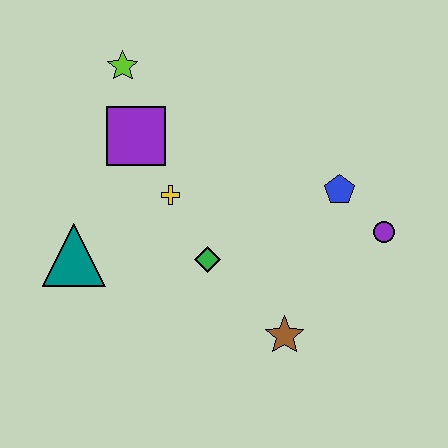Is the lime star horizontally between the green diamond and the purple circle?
No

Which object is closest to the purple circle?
The blue pentagon is closest to the purple circle.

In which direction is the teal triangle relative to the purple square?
The teal triangle is below the purple square.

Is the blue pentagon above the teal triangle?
Yes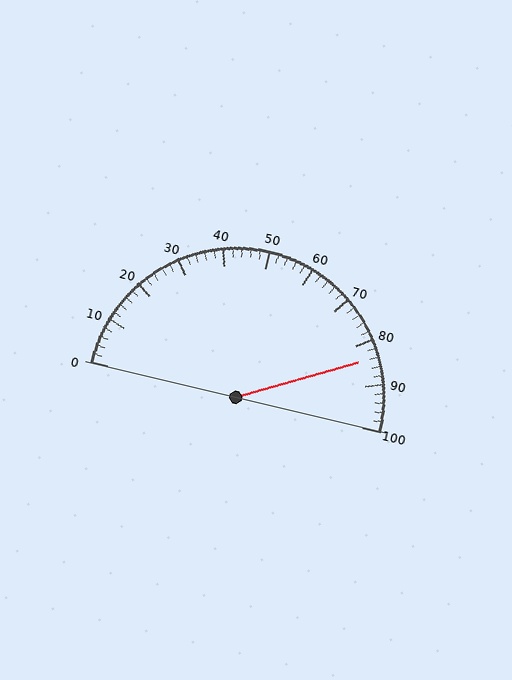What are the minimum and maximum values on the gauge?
The gauge ranges from 0 to 100.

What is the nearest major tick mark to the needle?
The nearest major tick mark is 80.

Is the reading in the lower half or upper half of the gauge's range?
The reading is in the upper half of the range (0 to 100).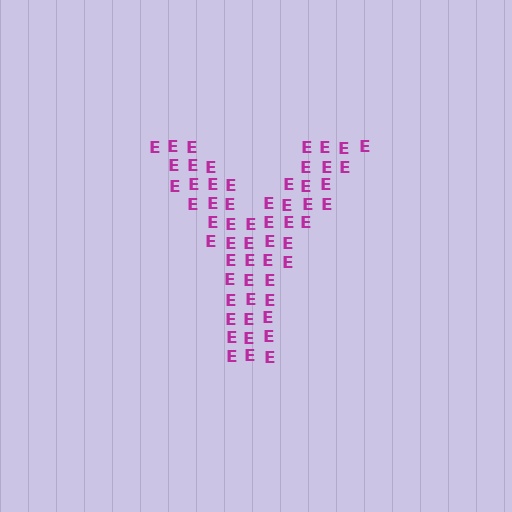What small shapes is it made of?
It is made of small letter E's.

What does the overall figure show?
The overall figure shows the letter Y.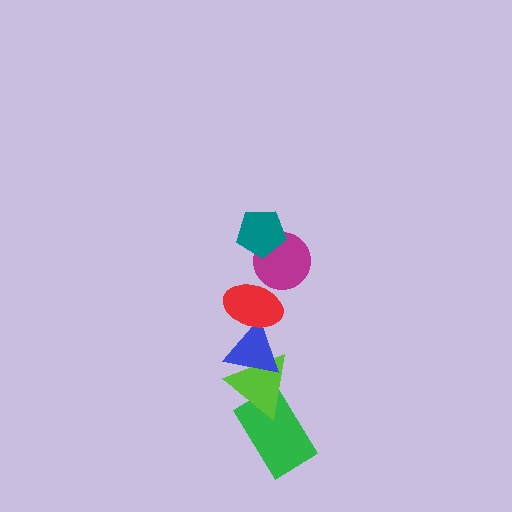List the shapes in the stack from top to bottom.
From top to bottom: the teal pentagon, the magenta circle, the red ellipse, the blue triangle, the lime triangle, the green rectangle.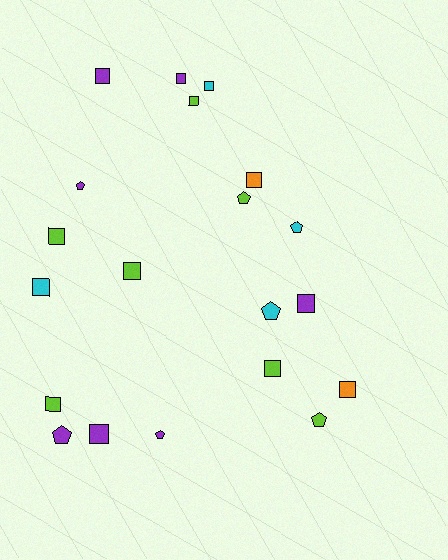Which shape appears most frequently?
Square, with 13 objects.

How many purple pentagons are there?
There are 3 purple pentagons.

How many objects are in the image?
There are 20 objects.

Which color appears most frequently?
Lime, with 7 objects.